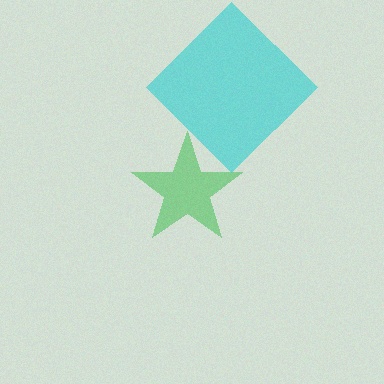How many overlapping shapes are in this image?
There are 2 overlapping shapes in the image.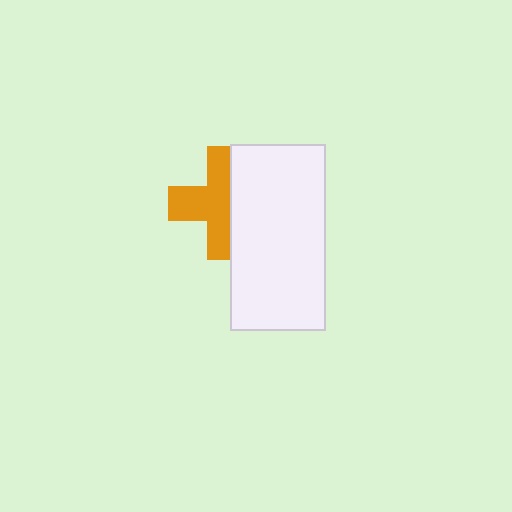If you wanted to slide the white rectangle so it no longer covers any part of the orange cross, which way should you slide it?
Slide it right — that is the most direct way to separate the two shapes.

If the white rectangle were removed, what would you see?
You would see the complete orange cross.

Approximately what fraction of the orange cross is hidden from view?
Roughly 42% of the orange cross is hidden behind the white rectangle.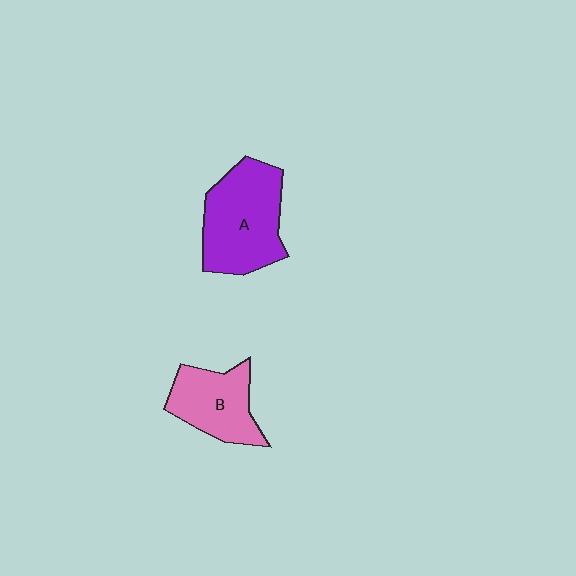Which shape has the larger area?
Shape A (purple).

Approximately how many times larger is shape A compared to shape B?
Approximately 1.4 times.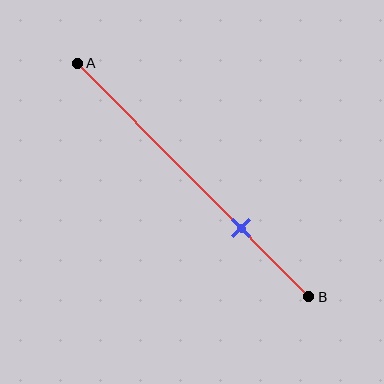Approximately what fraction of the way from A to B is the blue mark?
The blue mark is approximately 70% of the way from A to B.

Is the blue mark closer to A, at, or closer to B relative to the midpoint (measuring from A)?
The blue mark is closer to point B than the midpoint of segment AB.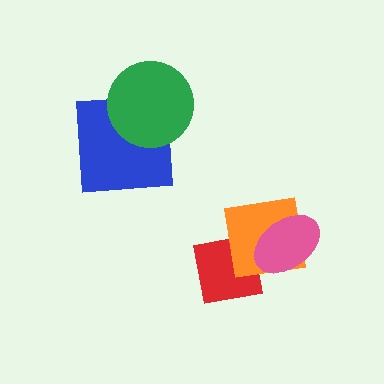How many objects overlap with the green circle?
1 object overlaps with the green circle.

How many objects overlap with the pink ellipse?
1 object overlaps with the pink ellipse.